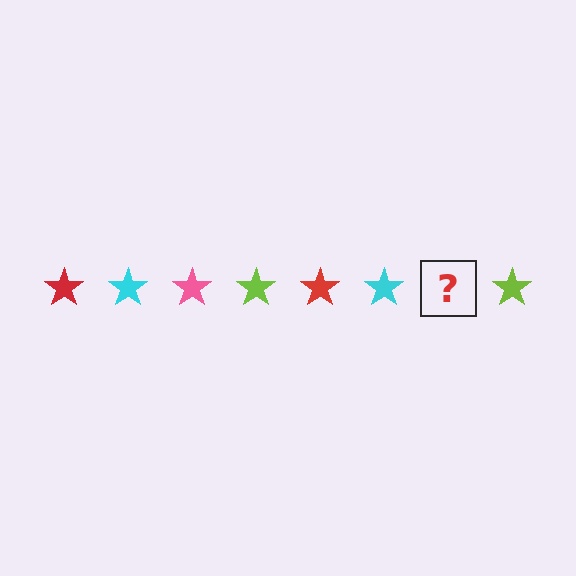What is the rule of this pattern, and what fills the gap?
The rule is that the pattern cycles through red, cyan, pink, lime stars. The gap should be filled with a pink star.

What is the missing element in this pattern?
The missing element is a pink star.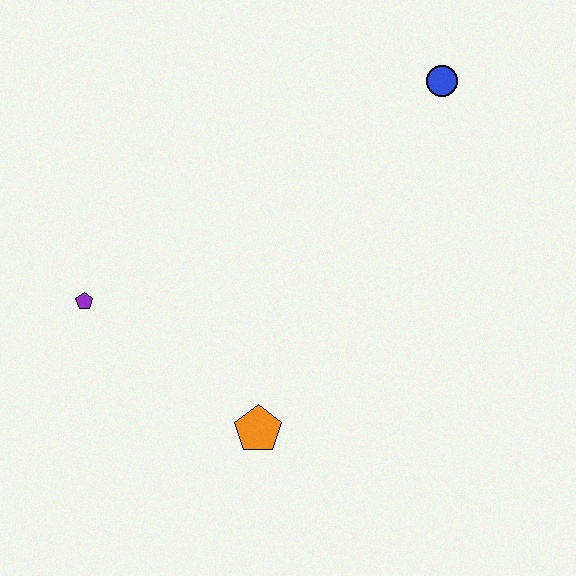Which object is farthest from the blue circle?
The purple pentagon is farthest from the blue circle.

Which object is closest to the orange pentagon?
The purple pentagon is closest to the orange pentagon.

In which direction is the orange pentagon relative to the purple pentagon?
The orange pentagon is to the right of the purple pentagon.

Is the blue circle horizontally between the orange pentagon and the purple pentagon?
No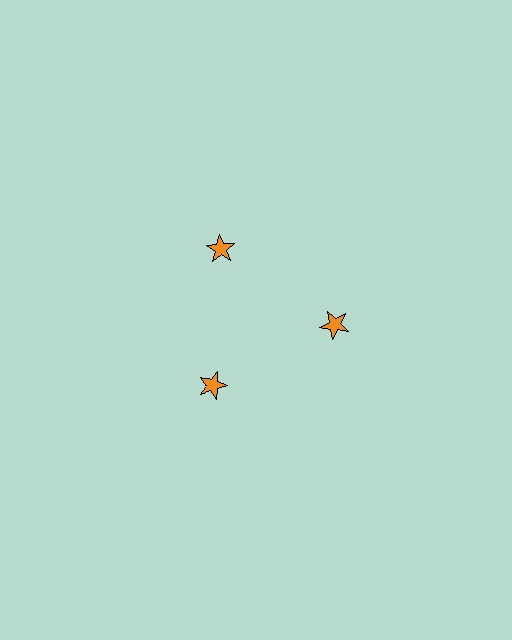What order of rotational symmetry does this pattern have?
This pattern has 3-fold rotational symmetry.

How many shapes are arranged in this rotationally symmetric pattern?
There are 3 shapes, arranged in 3 groups of 1.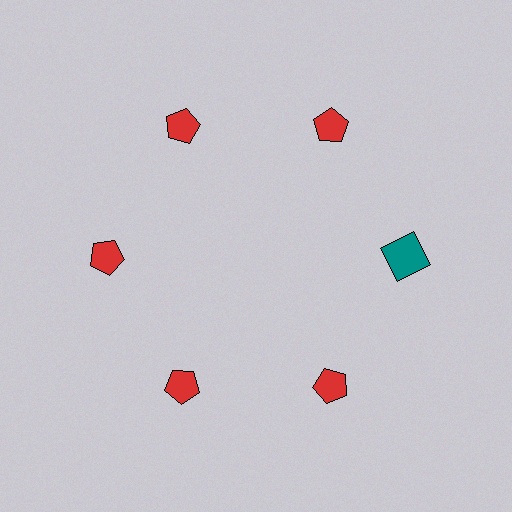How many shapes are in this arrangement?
There are 6 shapes arranged in a ring pattern.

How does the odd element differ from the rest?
It differs in both color (teal instead of red) and shape (square instead of pentagon).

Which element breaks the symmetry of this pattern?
The teal square at roughly the 3 o'clock position breaks the symmetry. All other shapes are red pentagons.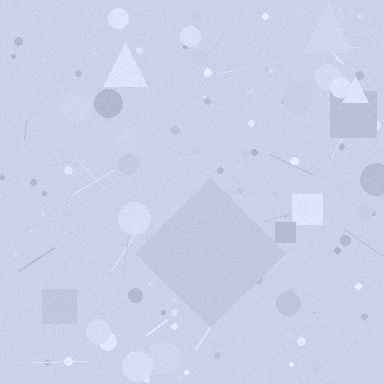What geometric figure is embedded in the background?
A diamond is embedded in the background.